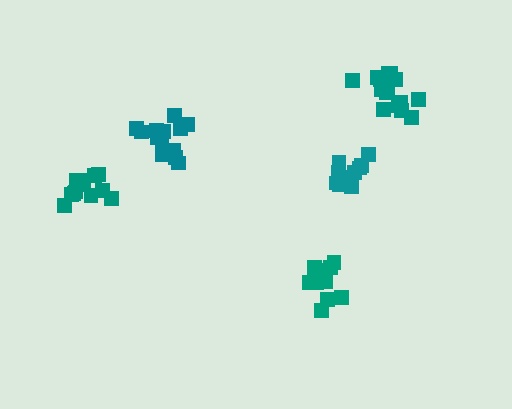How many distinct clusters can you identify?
There are 5 distinct clusters.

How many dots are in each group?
Group 1: 10 dots, Group 2: 14 dots, Group 3: 15 dots, Group 4: 12 dots, Group 5: 13 dots (64 total).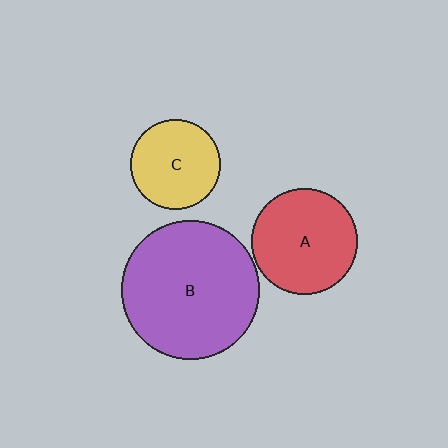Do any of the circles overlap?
No, none of the circles overlap.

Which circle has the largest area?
Circle B (purple).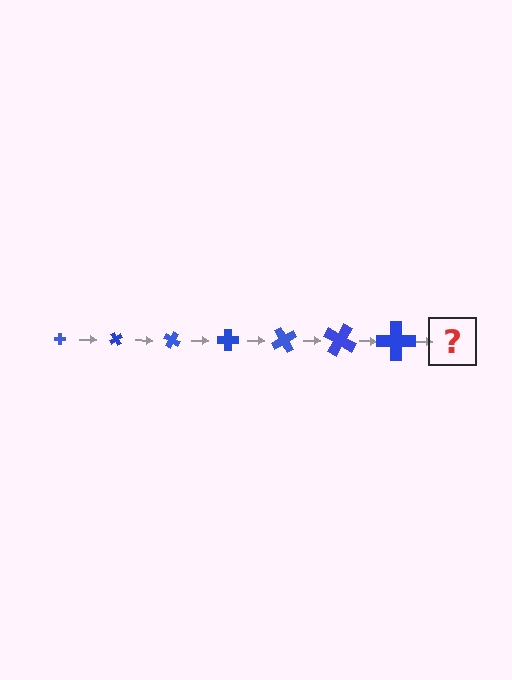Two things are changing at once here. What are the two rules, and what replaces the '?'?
The two rules are that the cross grows larger each step and it rotates 60 degrees each step. The '?' should be a cross, larger than the previous one and rotated 420 degrees from the start.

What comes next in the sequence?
The next element should be a cross, larger than the previous one and rotated 420 degrees from the start.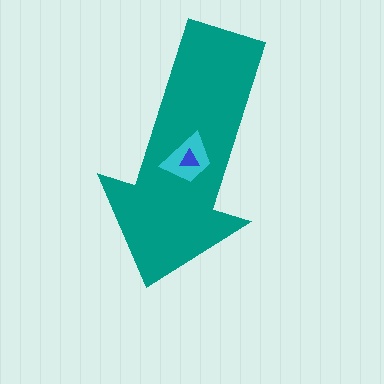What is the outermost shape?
The teal arrow.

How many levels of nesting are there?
3.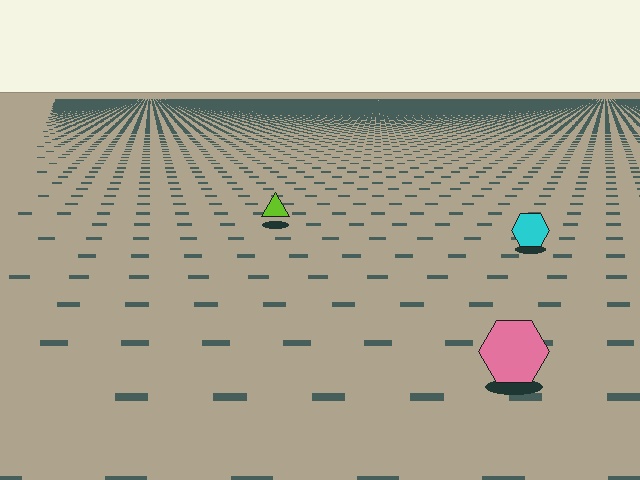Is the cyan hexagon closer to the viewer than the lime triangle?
Yes. The cyan hexagon is closer — you can tell from the texture gradient: the ground texture is coarser near it.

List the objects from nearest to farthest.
From nearest to farthest: the pink hexagon, the cyan hexagon, the lime triangle.